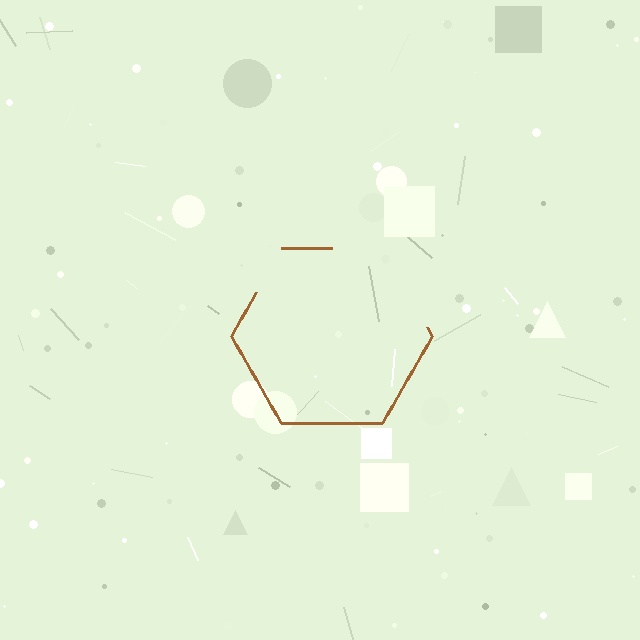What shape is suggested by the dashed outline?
The dashed outline suggests a hexagon.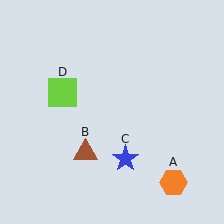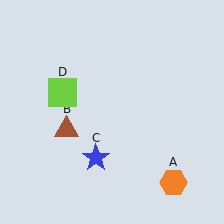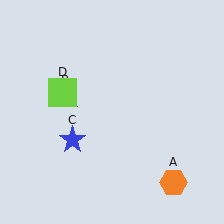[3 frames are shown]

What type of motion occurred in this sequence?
The brown triangle (object B), blue star (object C) rotated clockwise around the center of the scene.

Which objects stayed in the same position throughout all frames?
Orange hexagon (object A) and lime square (object D) remained stationary.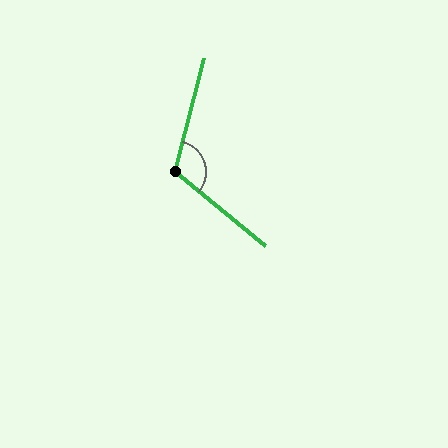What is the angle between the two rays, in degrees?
Approximately 115 degrees.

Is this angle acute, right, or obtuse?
It is obtuse.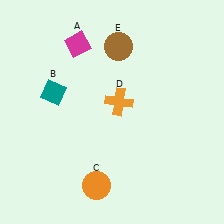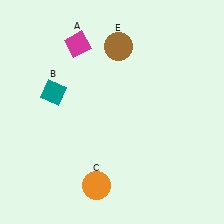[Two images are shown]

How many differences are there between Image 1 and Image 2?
There is 1 difference between the two images.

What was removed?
The orange cross (D) was removed in Image 2.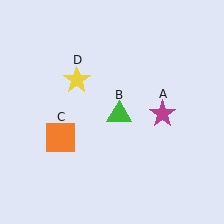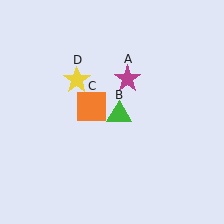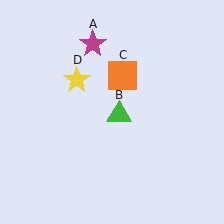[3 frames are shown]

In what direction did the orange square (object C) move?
The orange square (object C) moved up and to the right.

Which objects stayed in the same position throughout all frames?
Green triangle (object B) and yellow star (object D) remained stationary.